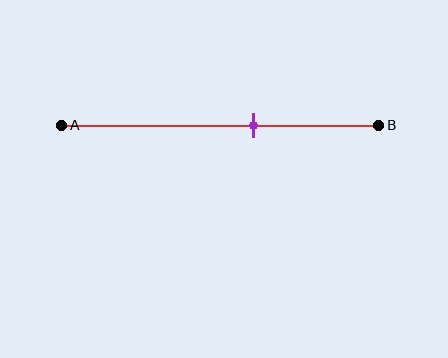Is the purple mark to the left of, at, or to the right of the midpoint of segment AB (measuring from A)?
The purple mark is to the right of the midpoint of segment AB.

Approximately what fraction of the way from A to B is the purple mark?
The purple mark is approximately 60% of the way from A to B.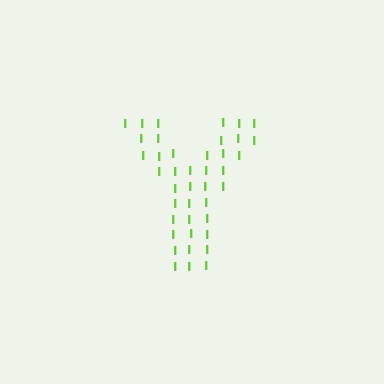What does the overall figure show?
The overall figure shows the letter Y.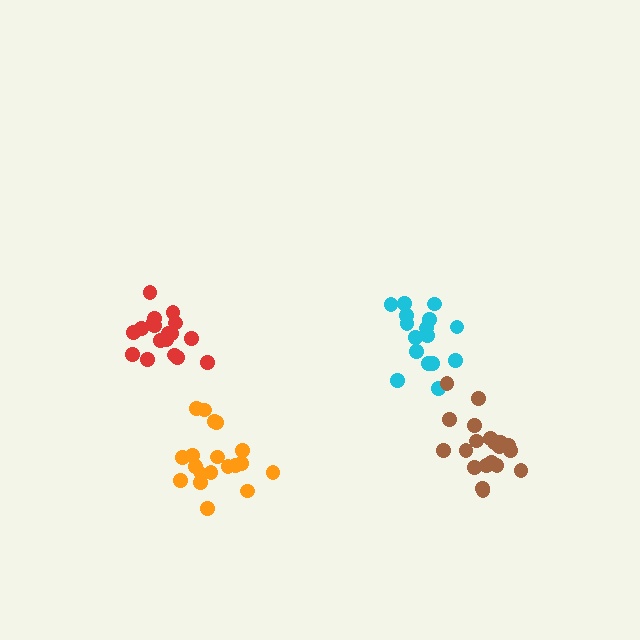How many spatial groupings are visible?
There are 4 spatial groupings.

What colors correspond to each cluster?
The clusters are colored: cyan, red, orange, brown.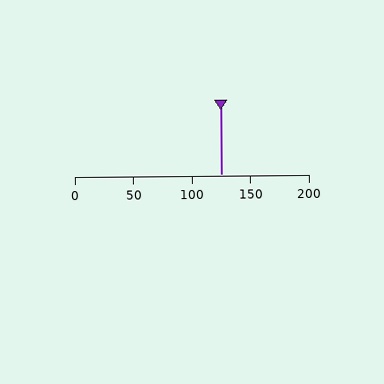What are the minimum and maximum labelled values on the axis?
The axis runs from 0 to 200.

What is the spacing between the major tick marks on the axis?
The major ticks are spaced 50 apart.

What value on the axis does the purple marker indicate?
The marker indicates approximately 125.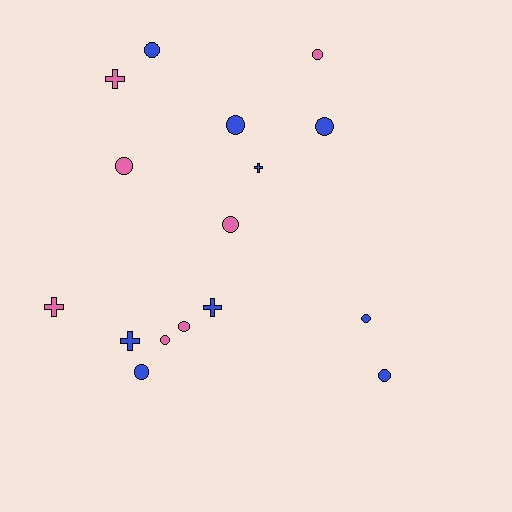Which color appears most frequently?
Blue, with 9 objects.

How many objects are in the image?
There are 16 objects.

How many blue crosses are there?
There are 3 blue crosses.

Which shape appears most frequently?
Circle, with 11 objects.